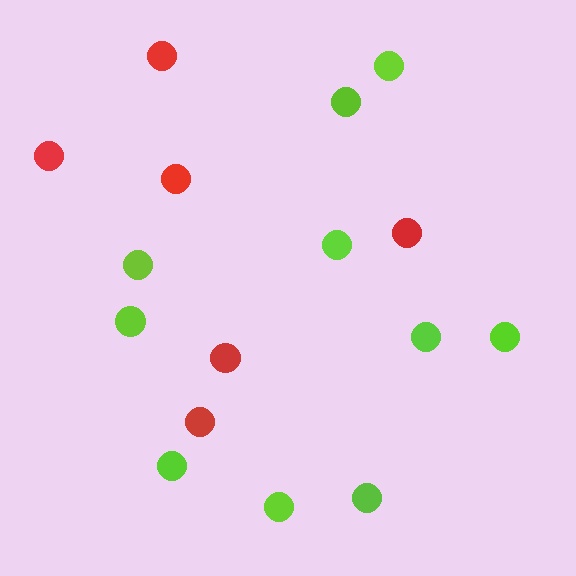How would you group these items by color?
There are 2 groups: one group of red circles (6) and one group of lime circles (10).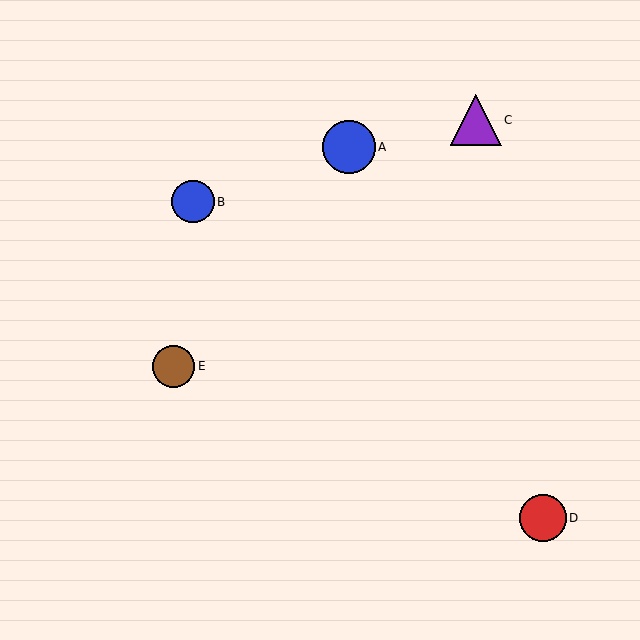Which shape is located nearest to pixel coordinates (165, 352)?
The brown circle (labeled E) at (174, 366) is nearest to that location.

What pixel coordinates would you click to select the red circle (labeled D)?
Click at (543, 518) to select the red circle D.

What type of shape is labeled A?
Shape A is a blue circle.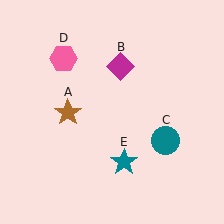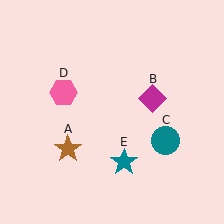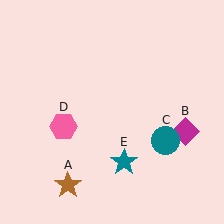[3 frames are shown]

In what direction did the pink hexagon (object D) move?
The pink hexagon (object D) moved down.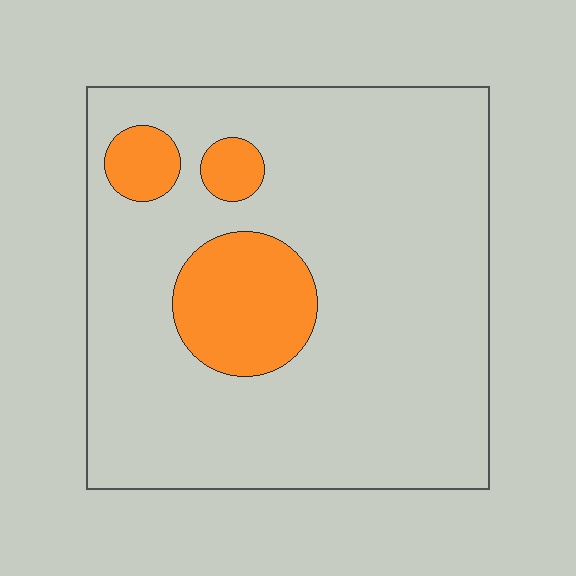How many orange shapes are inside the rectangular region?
3.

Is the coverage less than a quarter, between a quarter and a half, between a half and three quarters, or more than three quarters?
Less than a quarter.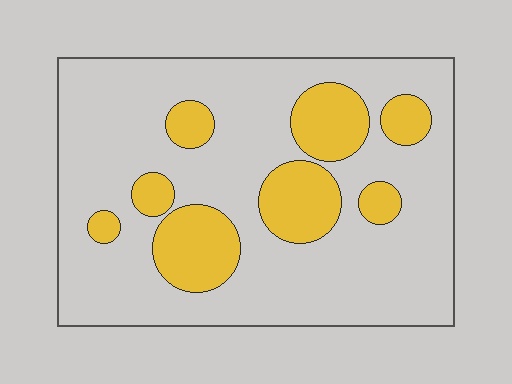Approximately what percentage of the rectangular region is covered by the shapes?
Approximately 25%.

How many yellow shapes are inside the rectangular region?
8.